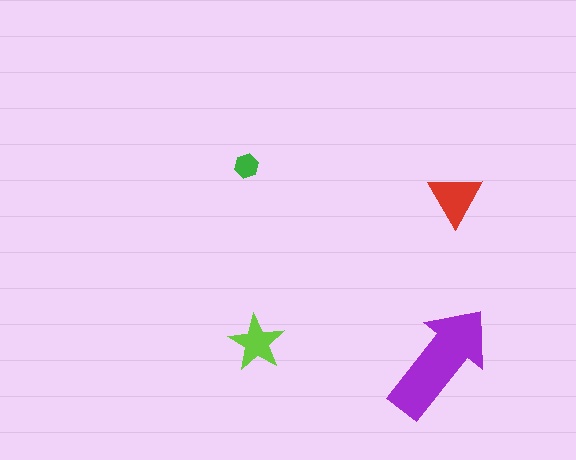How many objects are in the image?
There are 4 objects in the image.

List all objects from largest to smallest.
The purple arrow, the red triangle, the lime star, the green hexagon.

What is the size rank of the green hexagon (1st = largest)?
4th.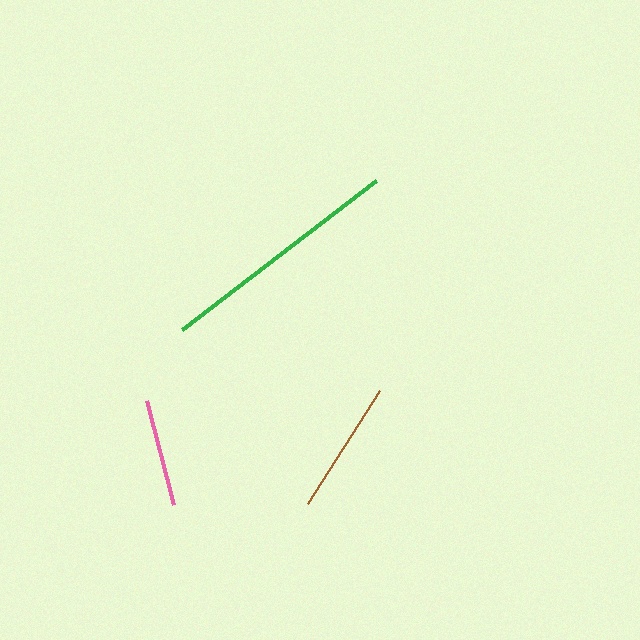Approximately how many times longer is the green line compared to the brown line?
The green line is approximately 1.8 times the length of the brown line.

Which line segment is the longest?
The green line is the longest at approximately 245 pixels.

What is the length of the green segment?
The green segment is approximately 245 pixels long.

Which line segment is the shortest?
The pink line is the shortest at approximately 107 pixels.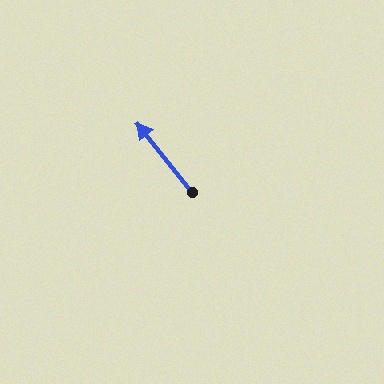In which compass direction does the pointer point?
Northwest.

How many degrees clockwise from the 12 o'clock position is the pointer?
Approximately 321 degrees.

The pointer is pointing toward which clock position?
Roughly 11 o'clock.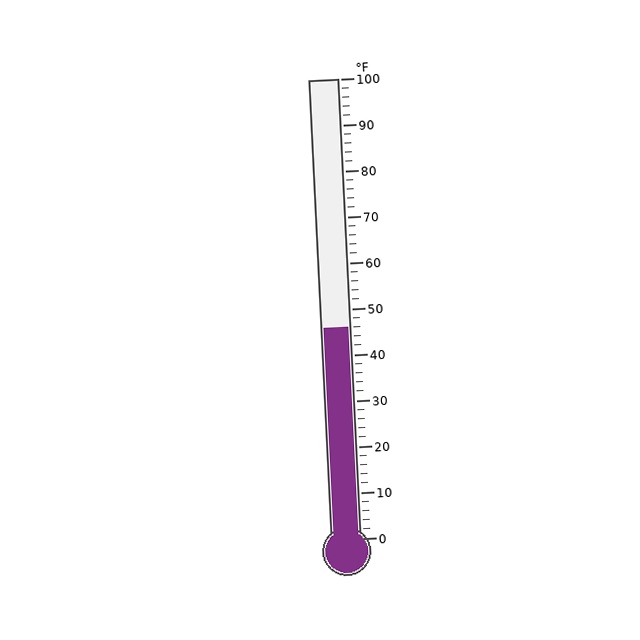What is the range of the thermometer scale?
The thermometer scale ranges from 0°F to 100°F.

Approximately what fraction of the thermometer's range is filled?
The thermometer is filled to approximately 45% of its range.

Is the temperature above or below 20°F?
The temperature is above 20°F.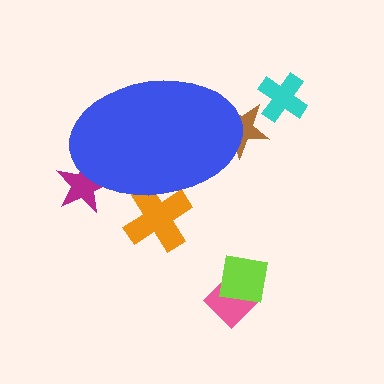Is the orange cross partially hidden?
Yes, the orange cross is partially hidden behind the blue ellipse.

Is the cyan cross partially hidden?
No, the cyan cross is fully visible.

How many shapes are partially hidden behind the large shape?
3 shapes are partially hidden.